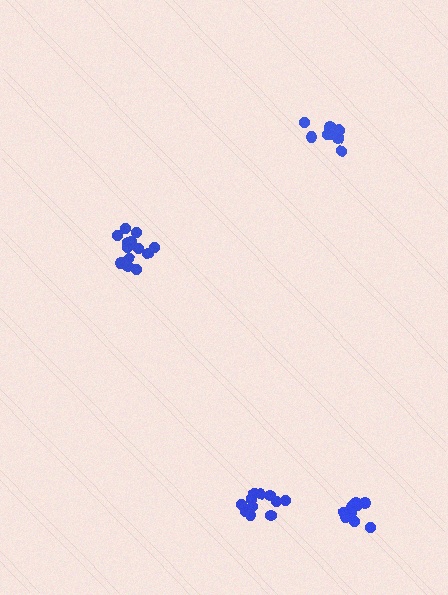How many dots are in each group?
Group 1: 13 dots, Group 2: 11 dots, Group 3: 10 dots, Group 4: 12 dots (46 total).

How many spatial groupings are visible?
There are 4 spatial groupings.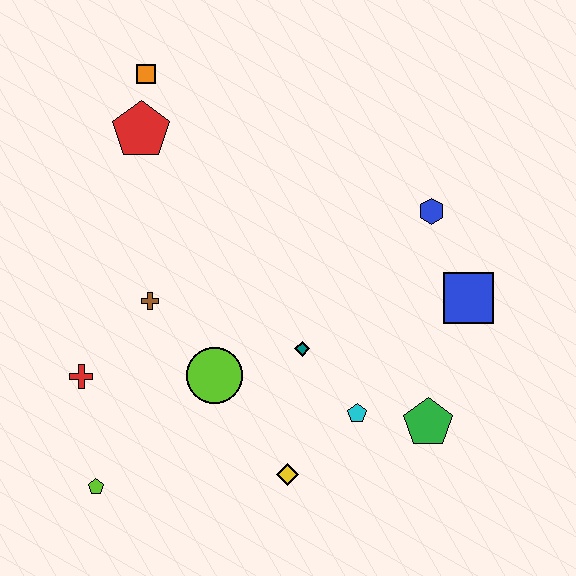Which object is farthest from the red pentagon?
The green pentagon is farthest from the red pentagon.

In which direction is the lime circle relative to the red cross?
The lime circle is to the right of the red cross.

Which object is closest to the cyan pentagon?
The green pentagon is closest to the cyan pentagon.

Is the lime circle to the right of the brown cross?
Yes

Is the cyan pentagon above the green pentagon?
Yes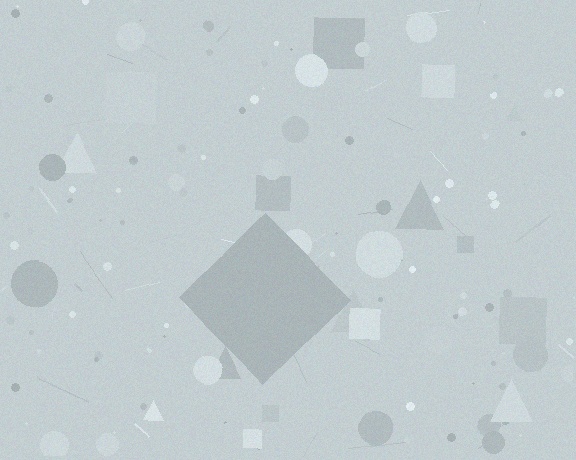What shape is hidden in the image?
A diamond is hidden in the image.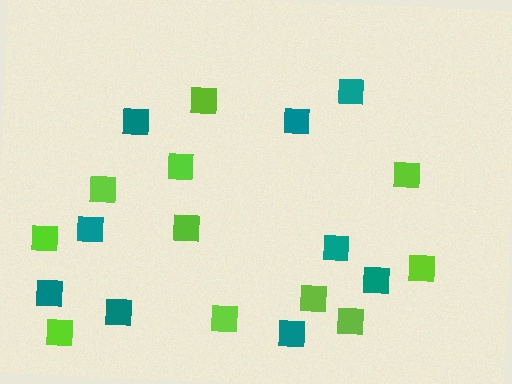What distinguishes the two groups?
There are 2 groups: one group of lime squares (11) and one group of teal squares (9).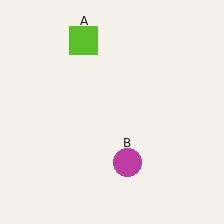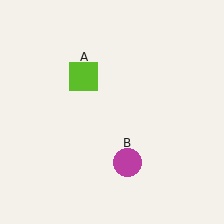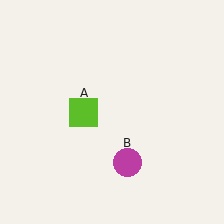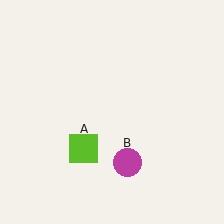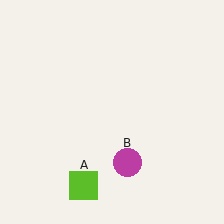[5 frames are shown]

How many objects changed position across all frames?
1 object changed position: lime square (object A).